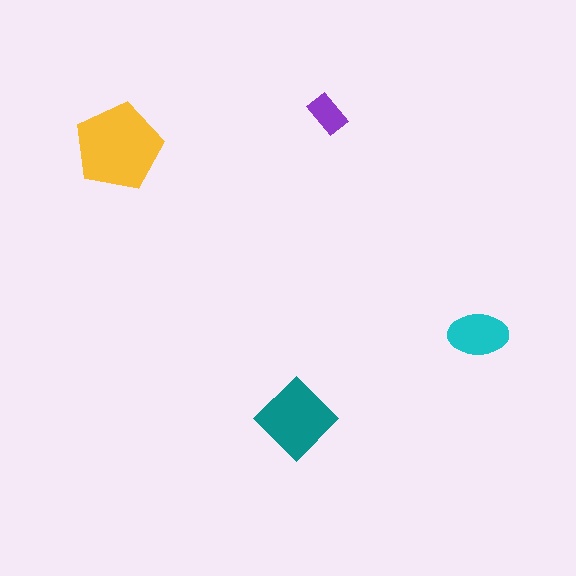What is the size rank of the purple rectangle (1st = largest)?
4th.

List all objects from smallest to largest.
The purple rectangle, the cyan ellipse, the teal diamond, the yellow pentagon.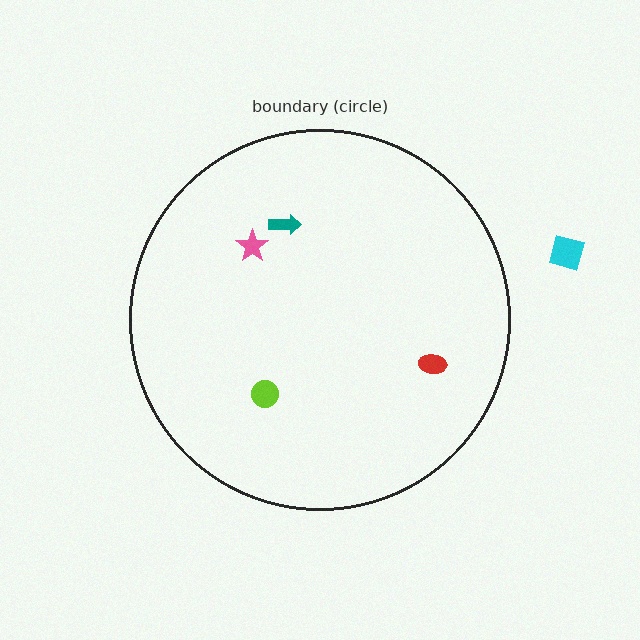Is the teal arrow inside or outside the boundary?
Inside.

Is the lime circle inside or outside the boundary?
Inside.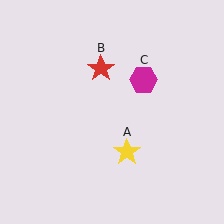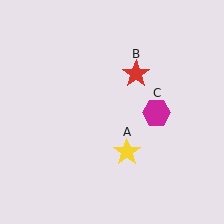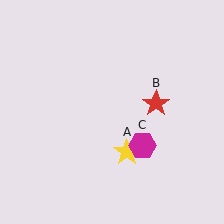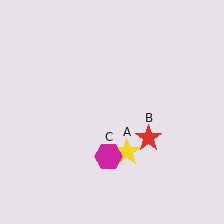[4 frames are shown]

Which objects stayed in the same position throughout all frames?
Yellow star (object A) remained stationary.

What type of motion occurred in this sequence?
The red star (object B), magenta hexagon (object C) rotated clockwise around the center of the scene.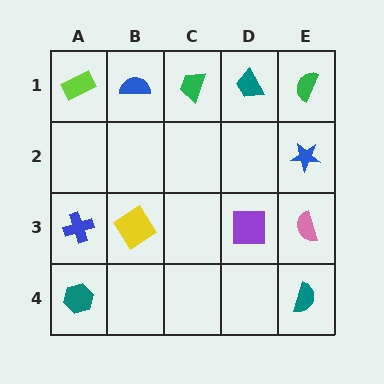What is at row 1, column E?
A green semicircle.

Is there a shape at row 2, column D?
No, that cell is empty.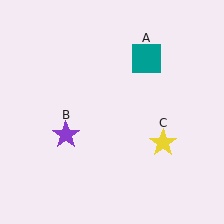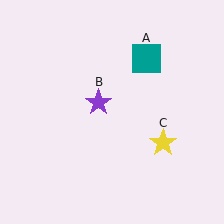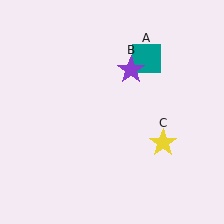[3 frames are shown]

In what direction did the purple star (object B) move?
The purple star (object B) moved up and to the right.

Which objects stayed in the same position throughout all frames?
Teal square (object A) and yellow star (object C) remained stationary.